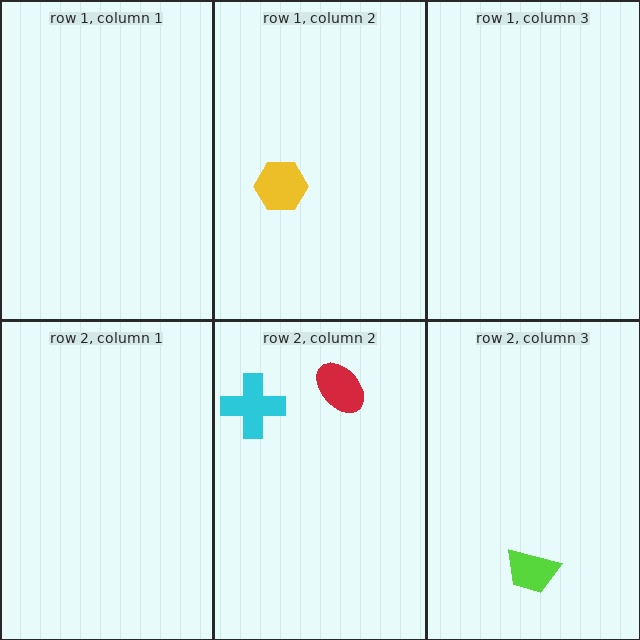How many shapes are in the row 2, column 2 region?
2.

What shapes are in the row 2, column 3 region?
The lime trapezoid.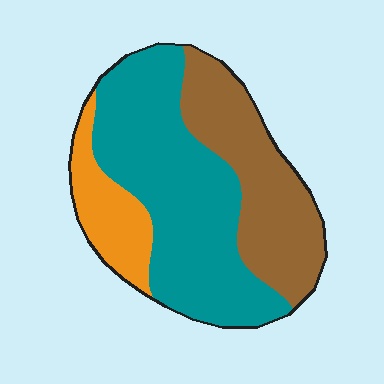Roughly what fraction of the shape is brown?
Brown covers 32% of the shape.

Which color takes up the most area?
Teal, at roughly 55%.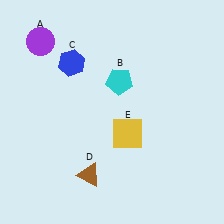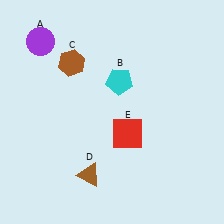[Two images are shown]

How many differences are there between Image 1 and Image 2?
There are 2 differences between the two images.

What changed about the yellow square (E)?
In Image 1, E is yellow. In Image 2, it changed to red.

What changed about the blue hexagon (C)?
In Image 1, C is blue. In Image 2, it changed to brown.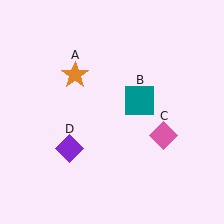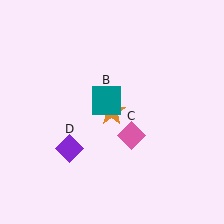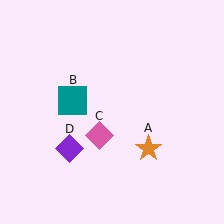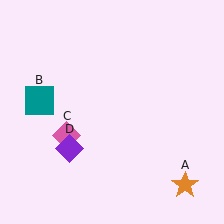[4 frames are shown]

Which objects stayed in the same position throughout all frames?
Purple diamond (object D) remained stationary.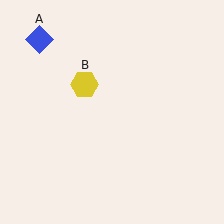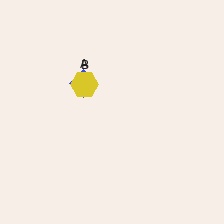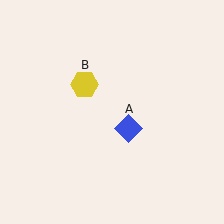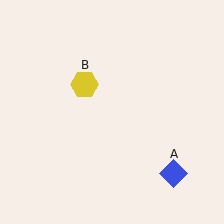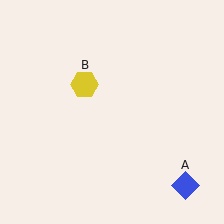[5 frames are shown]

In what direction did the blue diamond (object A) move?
The blue diamond (object A) moved down and to the right.